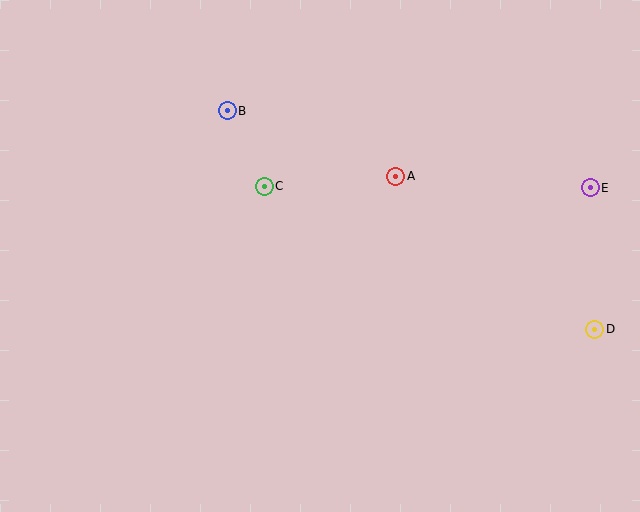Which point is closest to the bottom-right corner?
Point D is closest to the bottom-right corner.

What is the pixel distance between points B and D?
The distance between B and D is 428 pixels.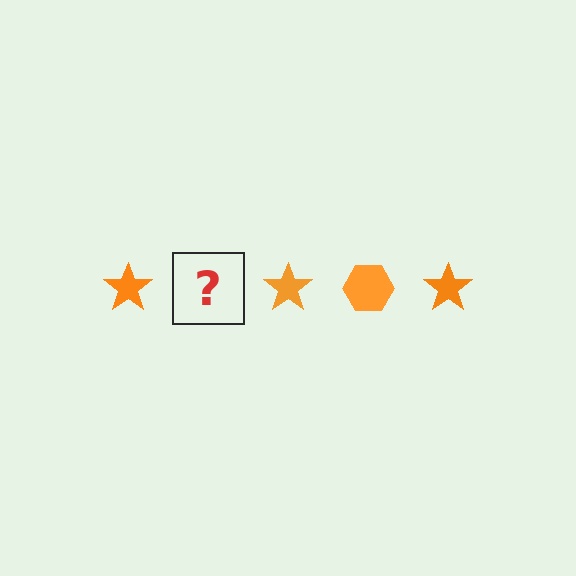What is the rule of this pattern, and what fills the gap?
The rule is that the pattern cycles through star, hexagon shapes in orange. The gap should be filled with an orange hexagon.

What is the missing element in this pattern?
The missing element is an orange hexagon.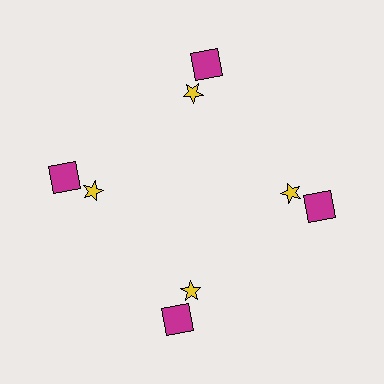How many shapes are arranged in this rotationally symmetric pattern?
There are 8 shapes, arranged in 4 groups of 2.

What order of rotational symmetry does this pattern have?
This pattern has 4-fold rotational symmetry.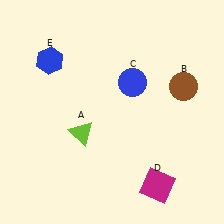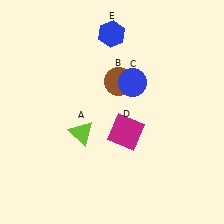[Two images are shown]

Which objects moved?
The objects that moved are: the brown circle (B), the magenta square (D), the blue hexagon (E).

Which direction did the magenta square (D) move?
The magenta square (D) moved up.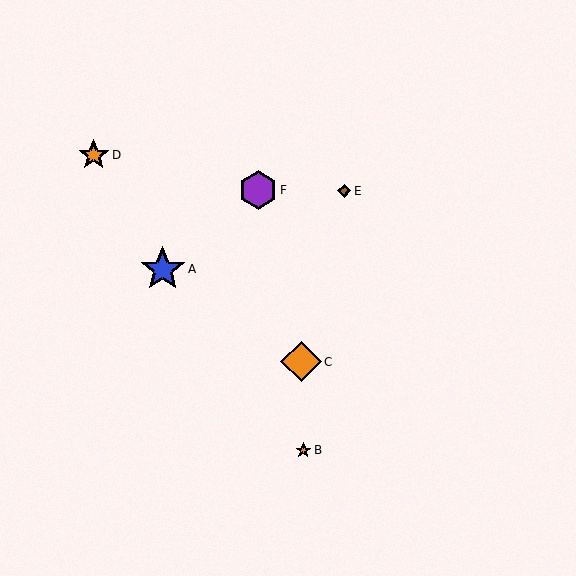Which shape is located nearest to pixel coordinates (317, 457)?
The orange star (labeled B) at (303, 450) is nearest to that location.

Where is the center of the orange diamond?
The center of the orange diamond is at (301, 362).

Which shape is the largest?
The blue star (labeled A) is the largest.